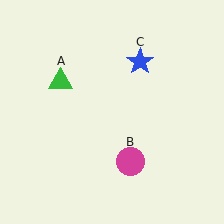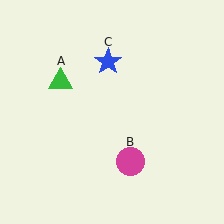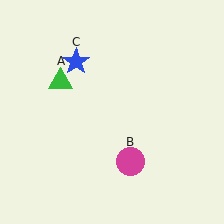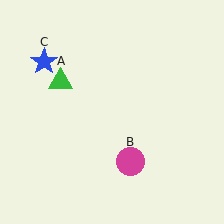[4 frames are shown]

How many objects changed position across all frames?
1 object changed position: blue star (object C).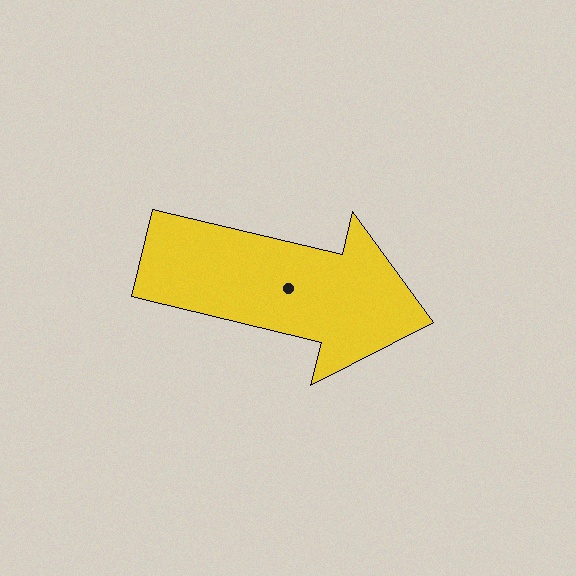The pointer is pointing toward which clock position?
Roughly 3 o'clock.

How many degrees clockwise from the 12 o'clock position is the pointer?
Approximately 104 degrees.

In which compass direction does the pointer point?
East.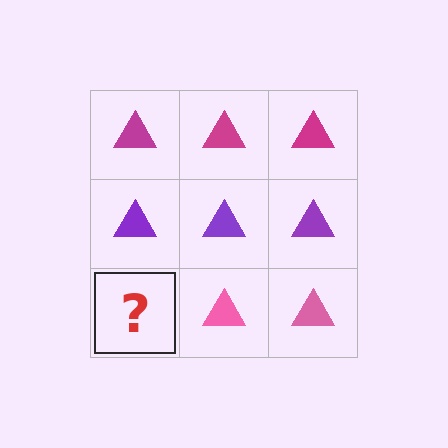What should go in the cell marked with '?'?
The missing cell should contain a pink triangle.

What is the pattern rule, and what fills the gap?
The rule is that each row has a consistent color. The gap should be filled with a pink triangle.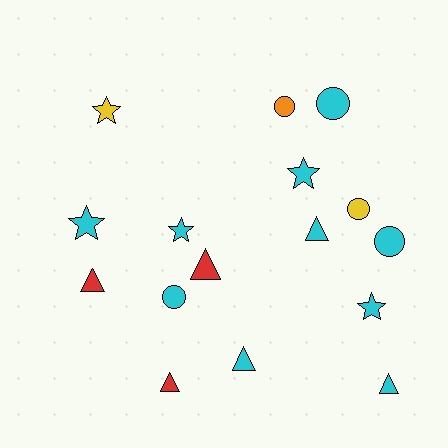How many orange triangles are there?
There are no orange triangles.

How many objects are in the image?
There are 16 objects.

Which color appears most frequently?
Cyan, with 10 objects.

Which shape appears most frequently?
Triangle, with 6 objects.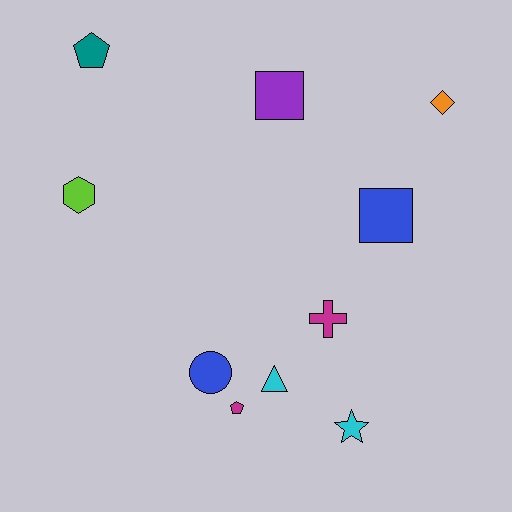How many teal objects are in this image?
There is 1 teal object.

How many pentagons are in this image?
There are 2 pentagons.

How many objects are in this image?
There are 10 objects.